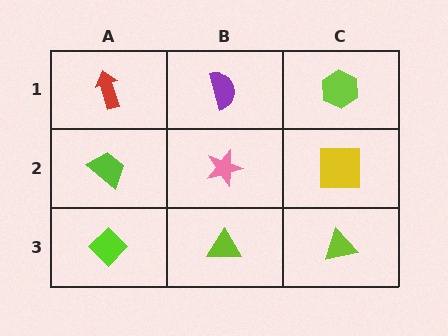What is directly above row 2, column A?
A red arrow.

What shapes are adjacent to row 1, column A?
A lime trapezoid (row 2, column A), a purple semicircle (row 1, column B).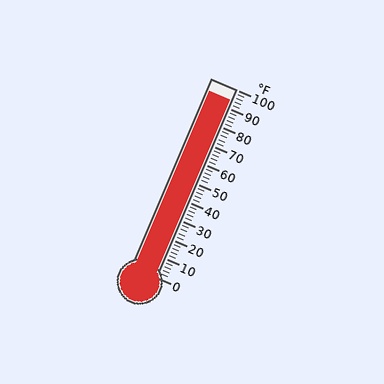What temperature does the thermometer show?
The thermometer shows approximately 94°F.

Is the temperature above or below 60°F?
The temperature is above 60°F.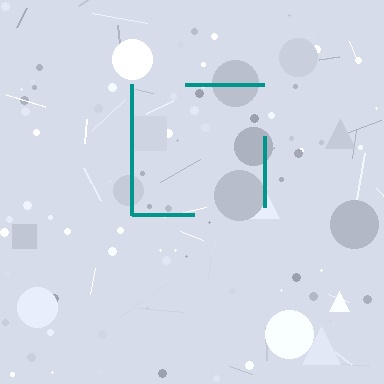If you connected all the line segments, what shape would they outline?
They would outline a square.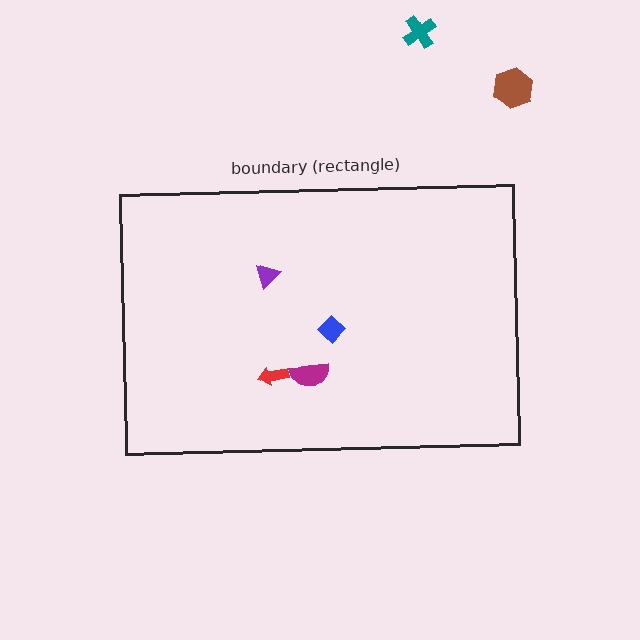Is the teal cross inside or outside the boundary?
Outside.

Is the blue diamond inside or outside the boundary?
Inside.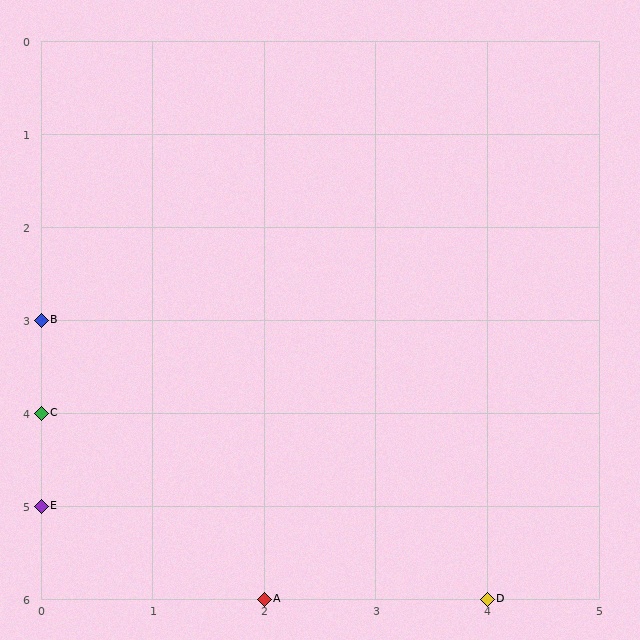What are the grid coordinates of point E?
Point E is at grid coordinates (0, 5).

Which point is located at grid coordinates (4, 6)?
Point D is at (4, 6).